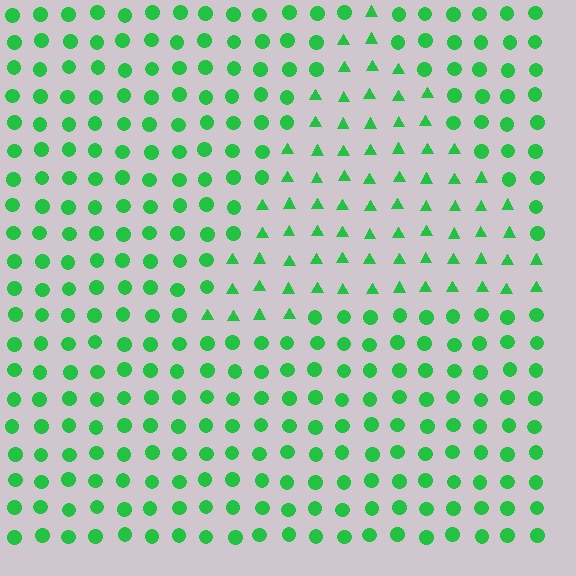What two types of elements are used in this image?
The image uses triangles inside the triangle region and circles outside it.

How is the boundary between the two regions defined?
The boundary is defined by a change in element shape: triangles inside vs. circles outside. All elements share the same color and spacing.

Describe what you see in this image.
The image is filled with small green elements arranged in a uniform grid. A triangle-shaped region contains triangles, while the surrounding area contains circles. The boundary is defined purely by the change in element shape.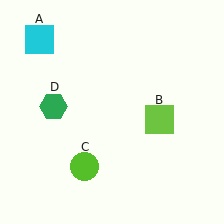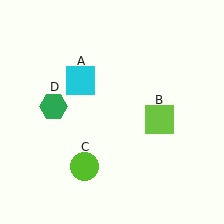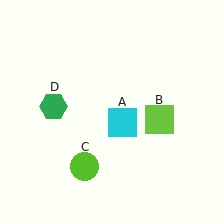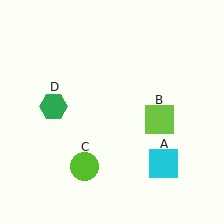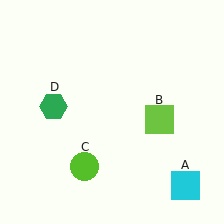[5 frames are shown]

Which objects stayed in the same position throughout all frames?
Lime square (object B) and lime circle (object C) and green hexagon (object D) remained stationary.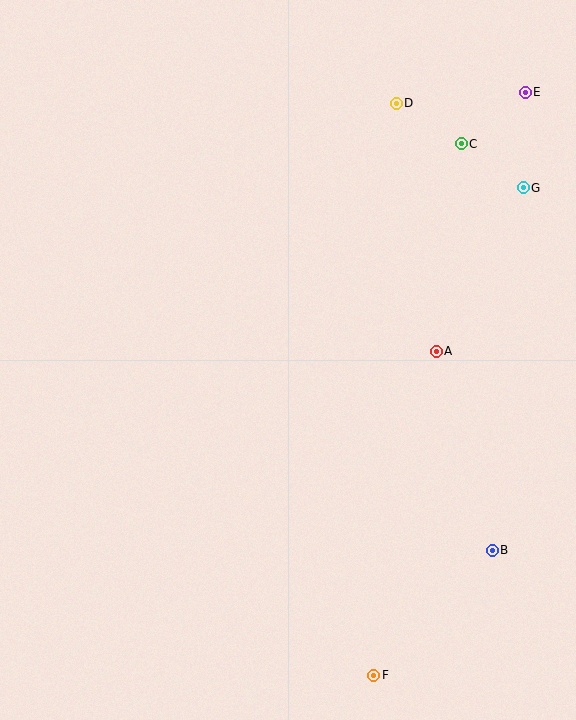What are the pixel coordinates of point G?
Point G is at (523, 188).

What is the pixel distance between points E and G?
The distance between E and G is 96 pixels.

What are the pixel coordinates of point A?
Point A is at (436, 351).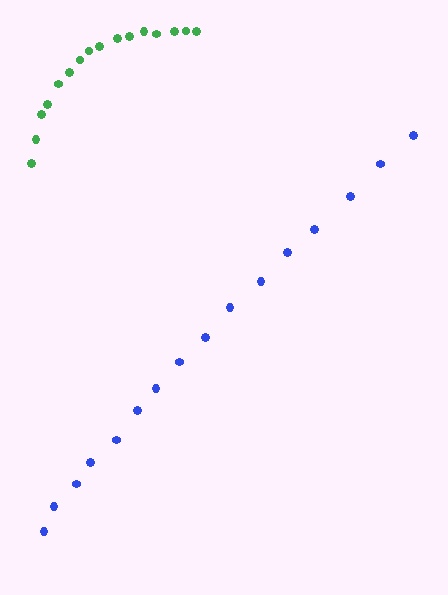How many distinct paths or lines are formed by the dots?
There are 2 distinct paths.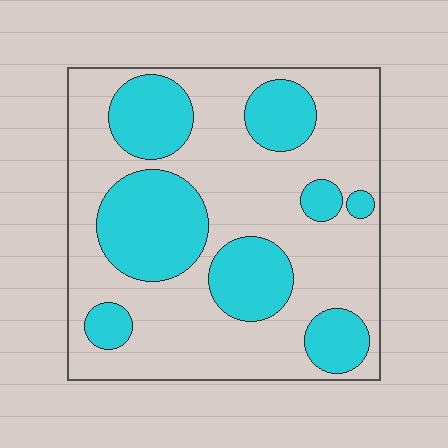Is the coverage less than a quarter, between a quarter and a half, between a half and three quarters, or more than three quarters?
Between a quarter and a half.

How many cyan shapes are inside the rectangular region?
8.